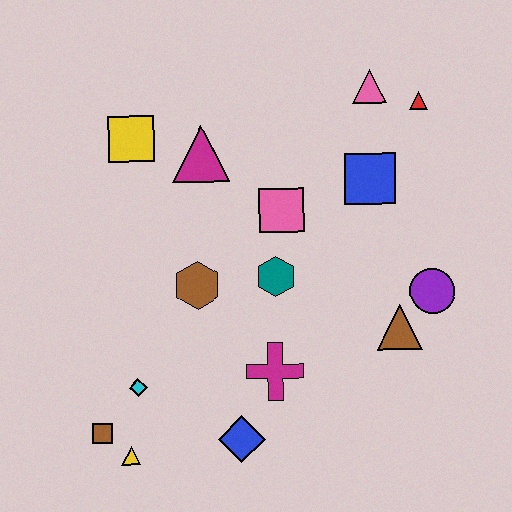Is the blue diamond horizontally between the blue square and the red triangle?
No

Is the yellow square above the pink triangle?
No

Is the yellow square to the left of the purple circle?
Yes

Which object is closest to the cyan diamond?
The brown square is closest to the cyan diamond.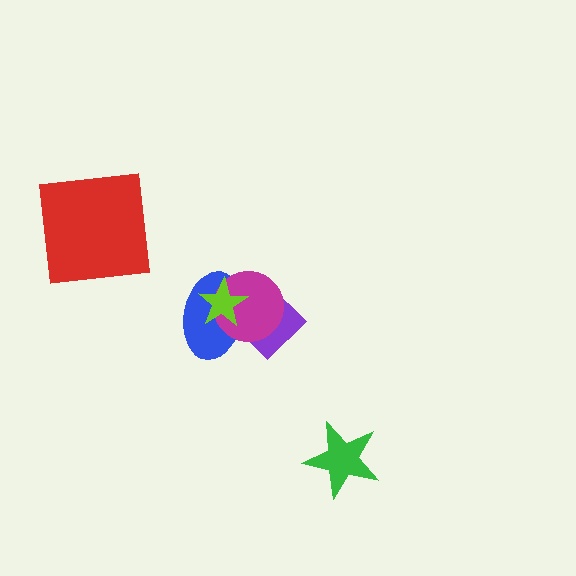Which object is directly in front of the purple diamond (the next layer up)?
The magenta circle is directly in front of the purple diamond.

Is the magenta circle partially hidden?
Yes, it is partially covered by another shape.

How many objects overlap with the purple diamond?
3 objects overlap with the purple diamond.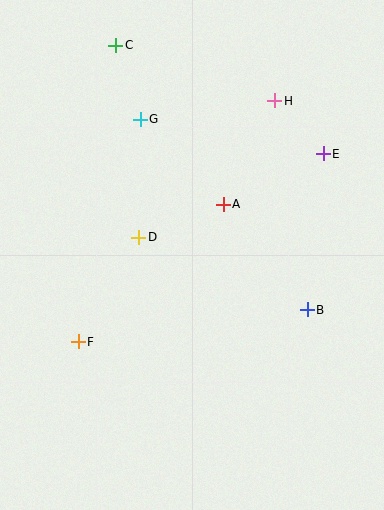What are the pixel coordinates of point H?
Point H is at (275, 101).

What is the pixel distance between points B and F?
The distance between B and F is 231 pixels.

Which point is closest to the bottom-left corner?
Point F is closest to the bottom-left corner.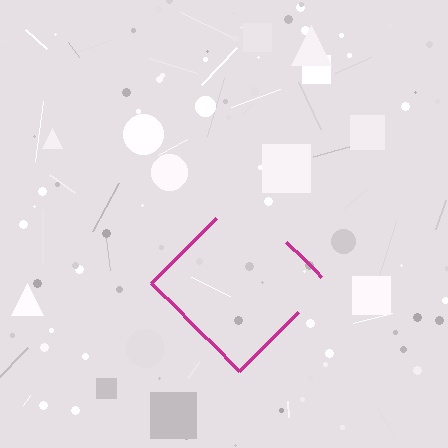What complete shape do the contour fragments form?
The contour fragments form a diamond.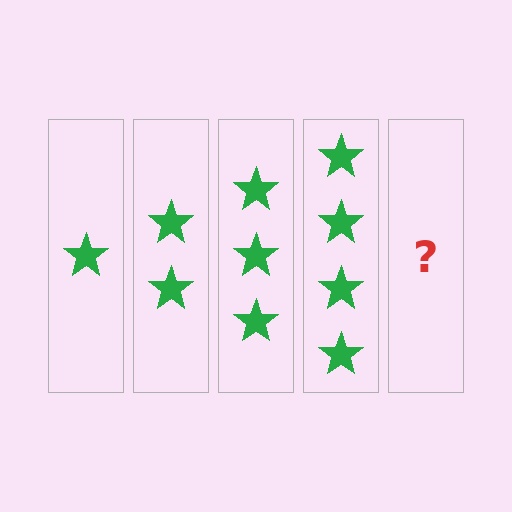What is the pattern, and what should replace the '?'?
The pattern is that each step adds one more star. The '?' should be 5 stars.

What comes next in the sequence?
The next element should be 5 stars.